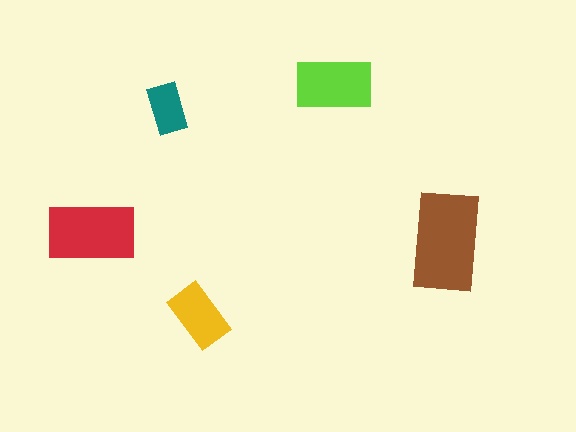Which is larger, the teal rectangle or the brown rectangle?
The brown one.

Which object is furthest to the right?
The brown rectangle is rightmost.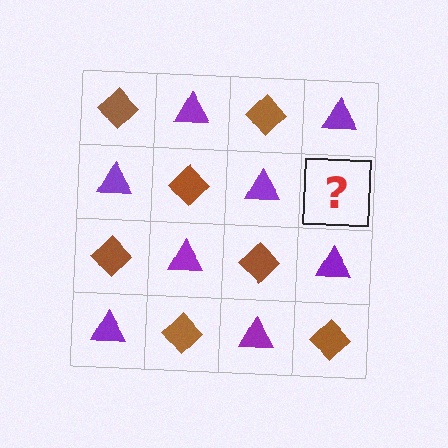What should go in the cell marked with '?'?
The missing cell should contain a brown diamond.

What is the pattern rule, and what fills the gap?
The rule is that it alternates brown diamond and purple triangle in a checkerboard pattern. The gap should be filled with a brown diamond.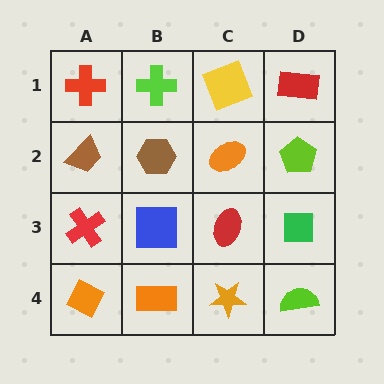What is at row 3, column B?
A blue square.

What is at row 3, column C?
A red ellipse.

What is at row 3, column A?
A red cross.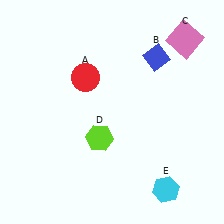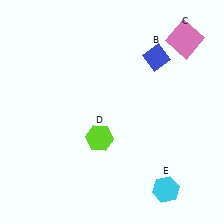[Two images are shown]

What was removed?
The red circle (A) was removed in Image 2.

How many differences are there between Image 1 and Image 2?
There is 1 difference between the two images.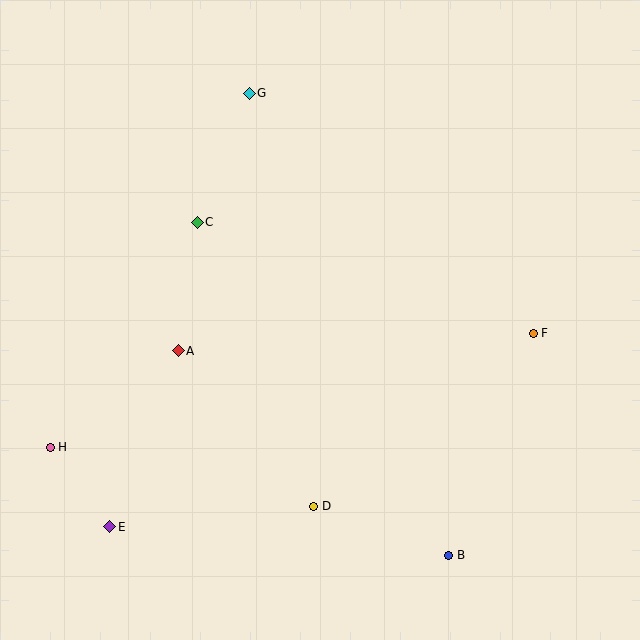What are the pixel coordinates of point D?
Point D is at (314, 506).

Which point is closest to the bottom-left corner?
Point E is closest to the bottom-left corner.